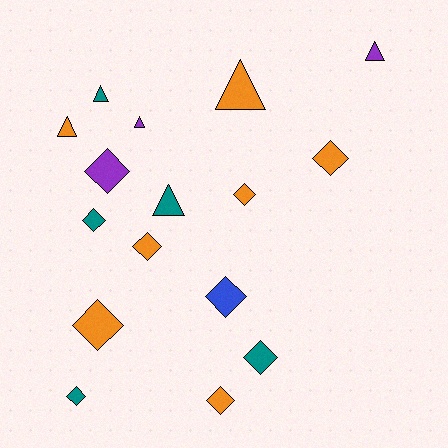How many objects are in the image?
There are 16 objects.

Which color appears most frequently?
Orange, with 7 objects.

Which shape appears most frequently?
Diamond, with 10 objects.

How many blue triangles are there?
There are no blue triangles.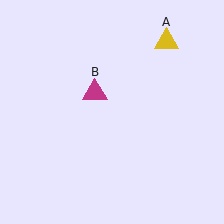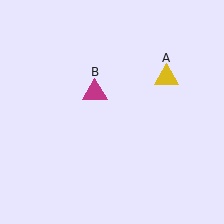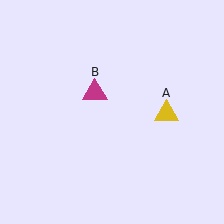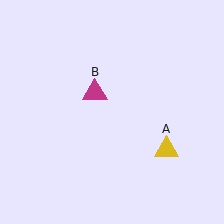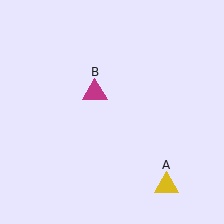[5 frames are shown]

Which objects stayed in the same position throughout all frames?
Magenta triangle (object B) remained stationary.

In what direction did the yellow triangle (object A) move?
The yellow triangle (object A) moved down.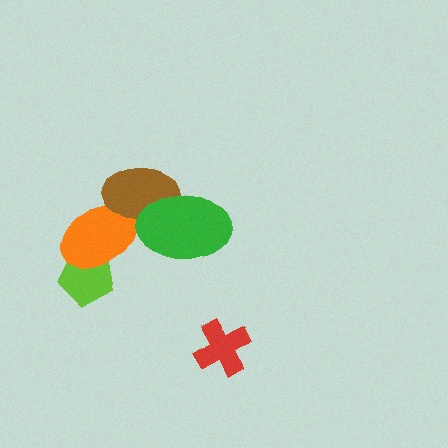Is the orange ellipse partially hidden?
Yes, it is partially covered by another shape.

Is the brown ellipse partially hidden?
Yes, it is partially covered by another shape.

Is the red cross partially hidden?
No, no other shape covers it.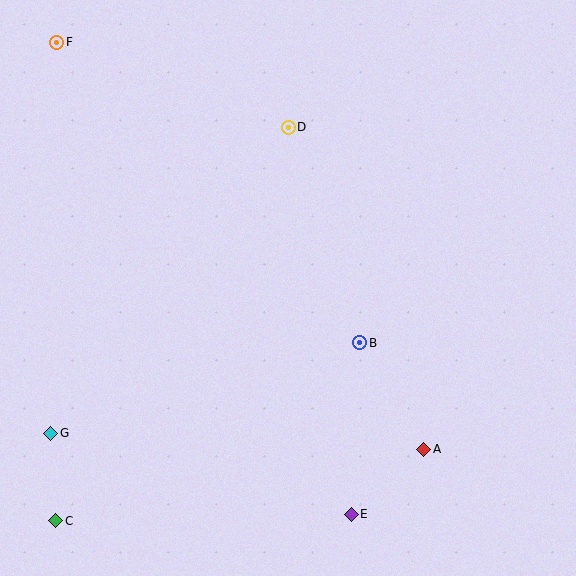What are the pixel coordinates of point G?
Point G is at (51, 433).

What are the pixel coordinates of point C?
Point C is at (55, 521).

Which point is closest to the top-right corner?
Point D is closest to the top-right corner.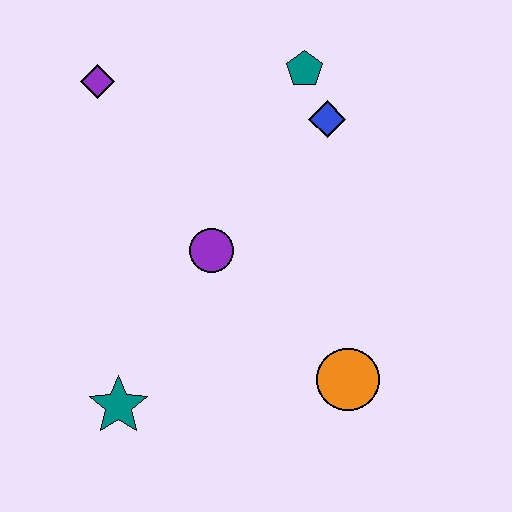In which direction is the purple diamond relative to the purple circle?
The purple diamond is above the purple circle.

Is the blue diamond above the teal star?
Yes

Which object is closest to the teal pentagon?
The blue diamond is closest to the teal pentagon.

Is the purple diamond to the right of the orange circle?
No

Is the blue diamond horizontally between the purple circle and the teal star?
No